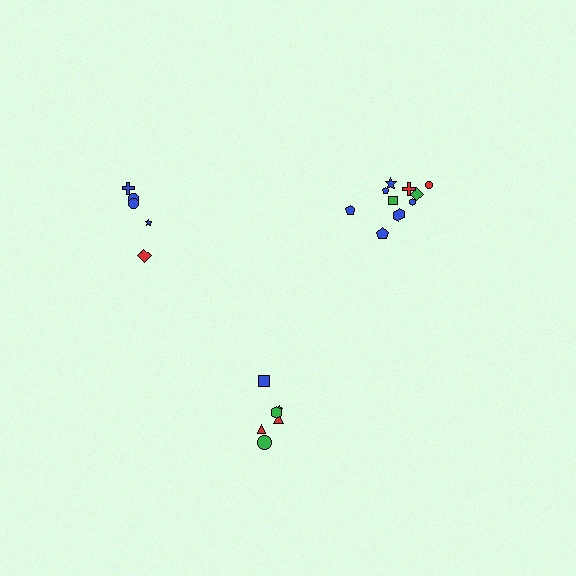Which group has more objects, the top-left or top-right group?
The top-right group.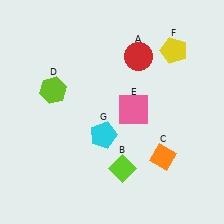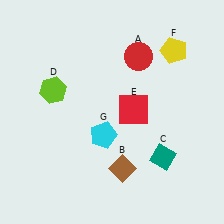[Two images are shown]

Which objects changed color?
B changed from lime to brown. C changed from orange to teal. E changed from pink to red.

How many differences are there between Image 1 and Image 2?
There are 3 differences between the two images.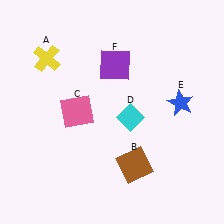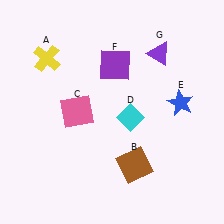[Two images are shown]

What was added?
A purple triangle (G) was added in Image 2.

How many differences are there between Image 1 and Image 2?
There is 1 difference between the two images.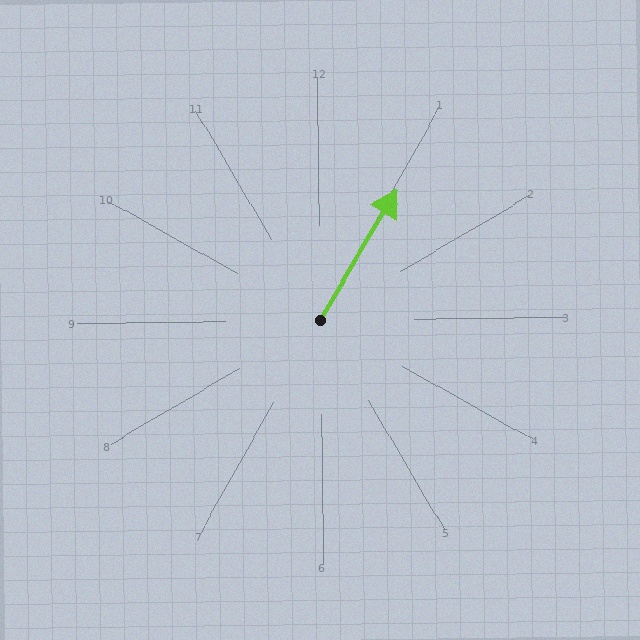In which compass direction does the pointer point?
Northeast.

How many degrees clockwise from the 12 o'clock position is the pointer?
Approximately 31 degrees.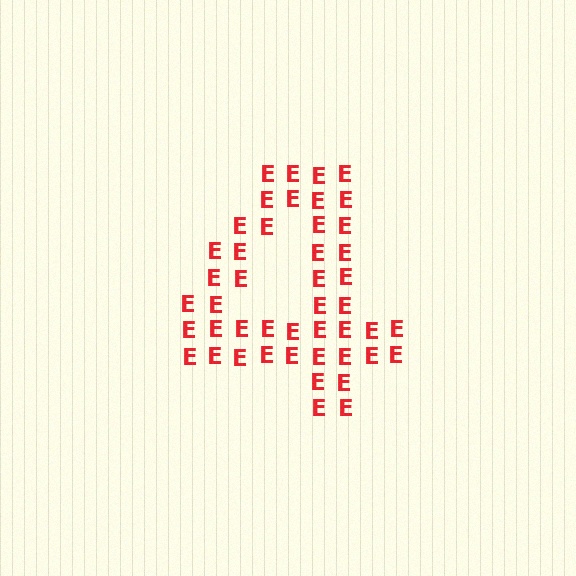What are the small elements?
The small elements are letter E's.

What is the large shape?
The large shape is the digit 4.